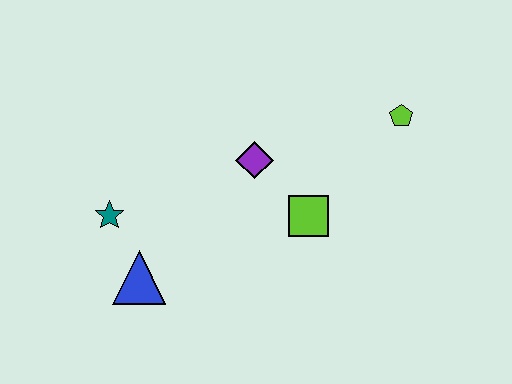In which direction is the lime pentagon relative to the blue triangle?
The lime pentagon is to the right of the blue triangle.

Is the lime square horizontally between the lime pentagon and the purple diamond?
Yes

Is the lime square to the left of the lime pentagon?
Yes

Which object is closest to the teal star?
The blue triangle is closest to the teal star.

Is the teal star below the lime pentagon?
Yes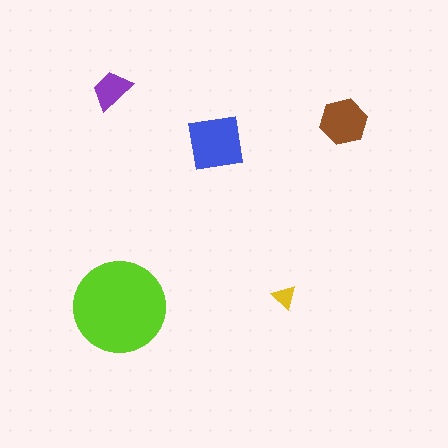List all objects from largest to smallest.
The lime circle, the blue square, the brown hexagon, the purple trapezoid, the yellow triangle.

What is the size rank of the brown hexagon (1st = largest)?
3rd.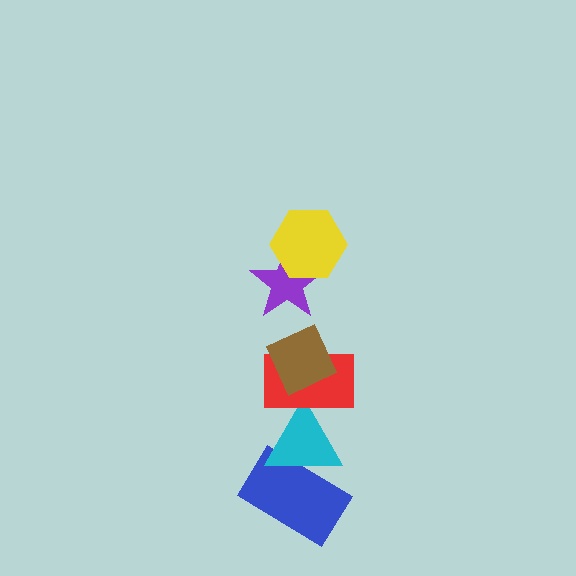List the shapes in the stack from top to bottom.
From top to bottom: the yellow hexagon, the purple star, the brown diamond, the red rectangle, the cyan triangle, the blue rectangle.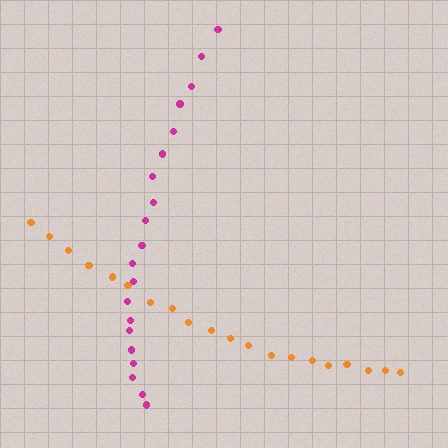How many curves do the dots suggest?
There are 2 distinct paths.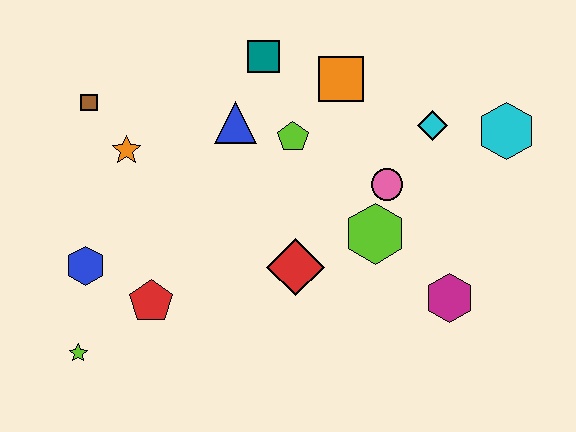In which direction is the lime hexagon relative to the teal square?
The lime hexagon is below the teal square.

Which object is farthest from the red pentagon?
The cyan hexagon is farthest from the red pentagon.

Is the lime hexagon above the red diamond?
Yes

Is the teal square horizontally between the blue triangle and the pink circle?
Yes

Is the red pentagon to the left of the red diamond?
Yes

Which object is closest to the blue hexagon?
The red pentagon is closest to the blue hexagon.